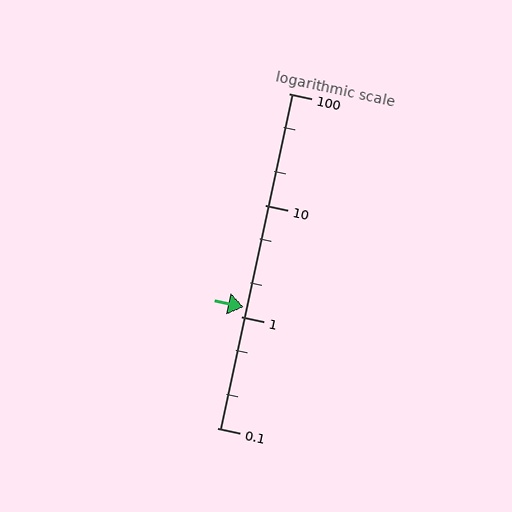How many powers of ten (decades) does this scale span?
The scale spans 3 decades, from 0.1 to 100.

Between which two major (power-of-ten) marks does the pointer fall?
The pointer is between 1 and 10.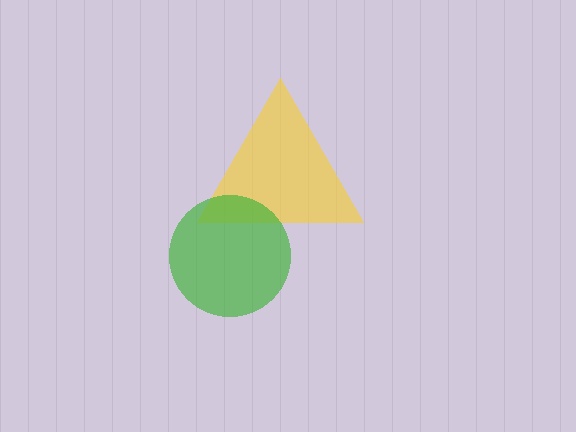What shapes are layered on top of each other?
The layered shapes are: a yellow triangle, a green circle.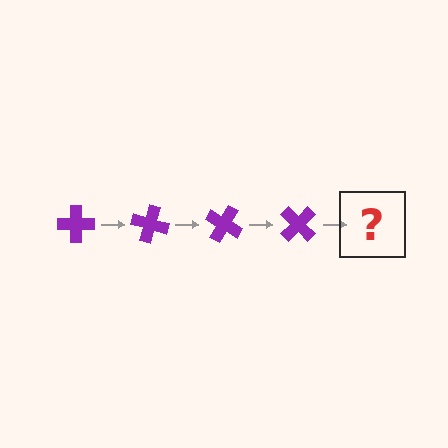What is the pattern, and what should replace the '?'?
The pattern is that the cross rotates 15 degrees each step. The '?' should be a purple cross rotated 60 degrees.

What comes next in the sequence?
The next element should be a purple cross rotated 60 degrees.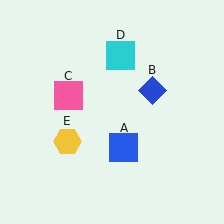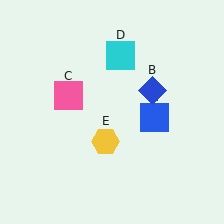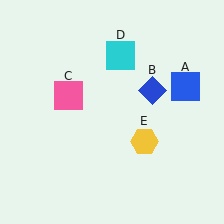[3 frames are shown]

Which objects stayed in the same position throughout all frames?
Blue diamond (object B) and pink square (object C) and cyan square (object D) remained stationary.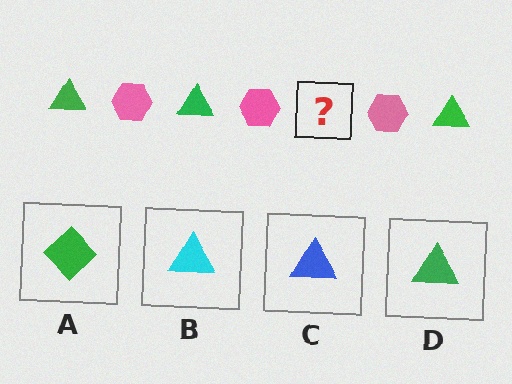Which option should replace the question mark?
Option D.